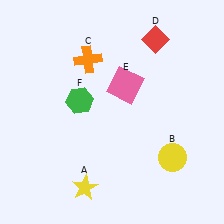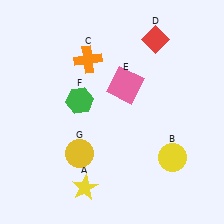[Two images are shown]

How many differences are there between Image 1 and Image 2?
There is 1 difference between the two images.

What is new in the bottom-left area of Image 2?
A yellow circle (G) was added in the bottom-left area of Image 2.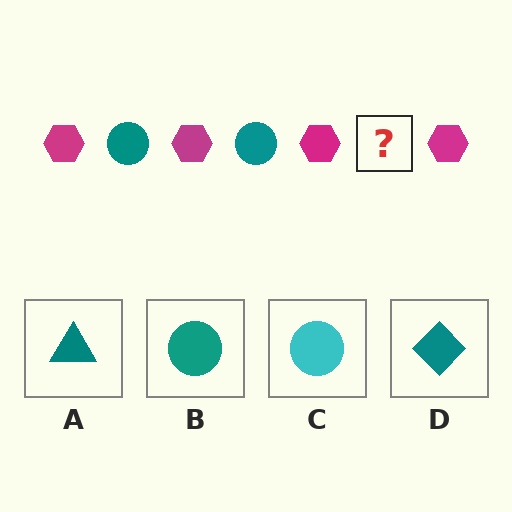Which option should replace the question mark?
Option B.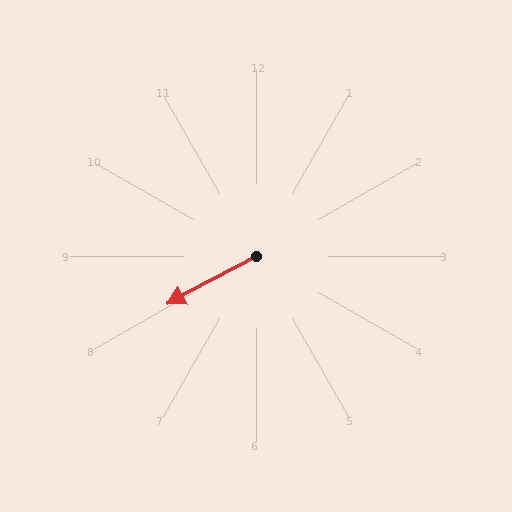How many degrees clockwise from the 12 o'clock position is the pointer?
Approximately 242 degrees.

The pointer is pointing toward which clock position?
Roughly 8 o'clock.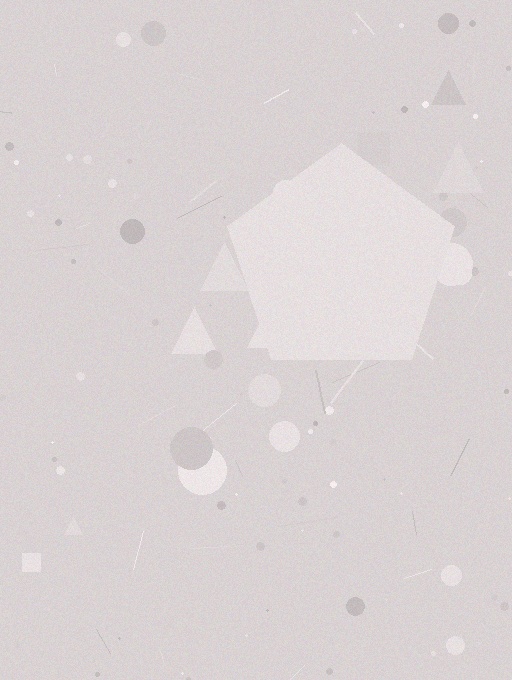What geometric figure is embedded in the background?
A pentagon is embedded in the background.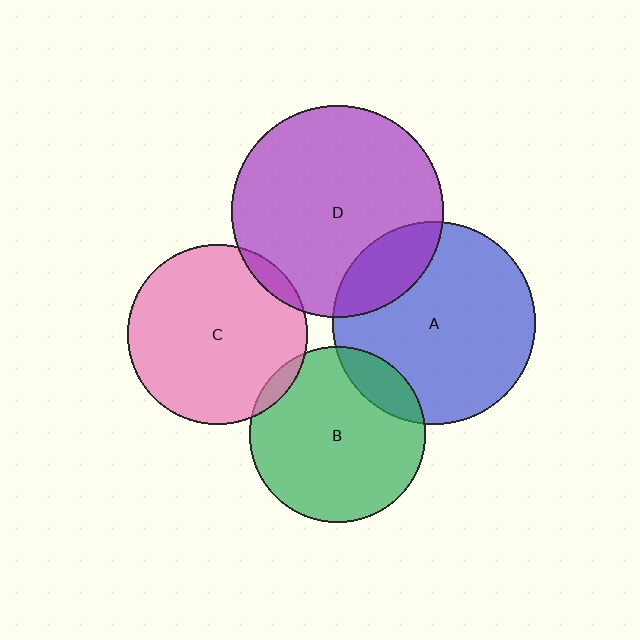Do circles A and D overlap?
Yes.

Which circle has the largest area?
Circle D (purple).